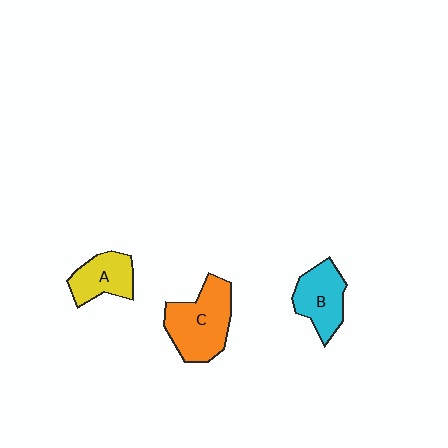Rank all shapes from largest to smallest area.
From largest to smallest: C (orange), B (cyan), A (yellow).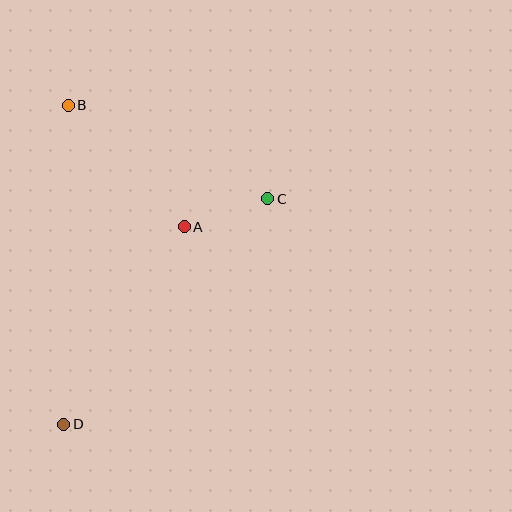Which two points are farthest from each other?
Points B and D are farthest from each other.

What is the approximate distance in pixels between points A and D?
The distance between A and D is approximately 232 pixels.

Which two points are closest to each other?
Points A and C are closest to each other.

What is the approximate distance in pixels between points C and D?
The distance between C and D is approximately 304 pixels.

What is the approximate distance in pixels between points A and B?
The distance between A and B is approximately 168 pixels.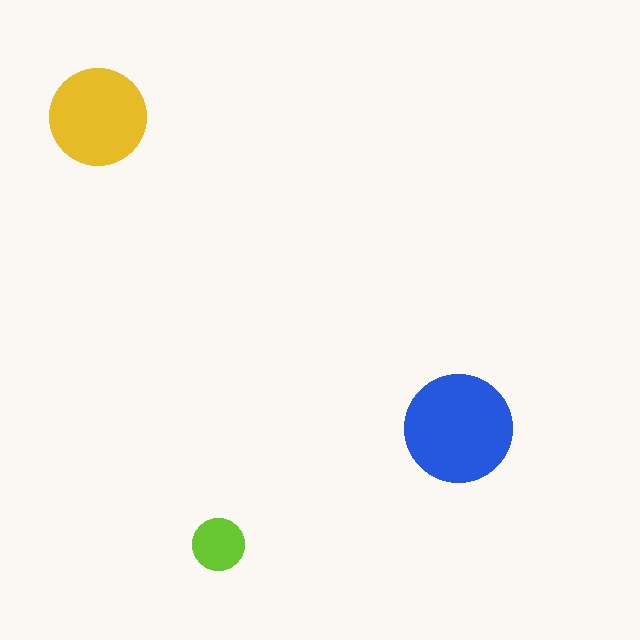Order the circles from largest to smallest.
the blue one, the yellow one, the lime one.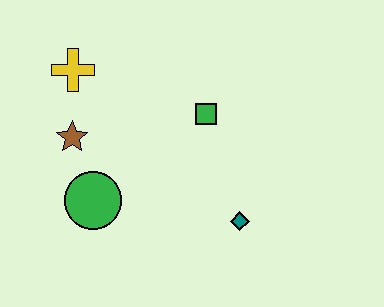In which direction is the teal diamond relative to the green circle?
The teal diamond is to the right of the green circle.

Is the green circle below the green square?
Yes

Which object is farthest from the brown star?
The teal diamond is farthest from the brown star.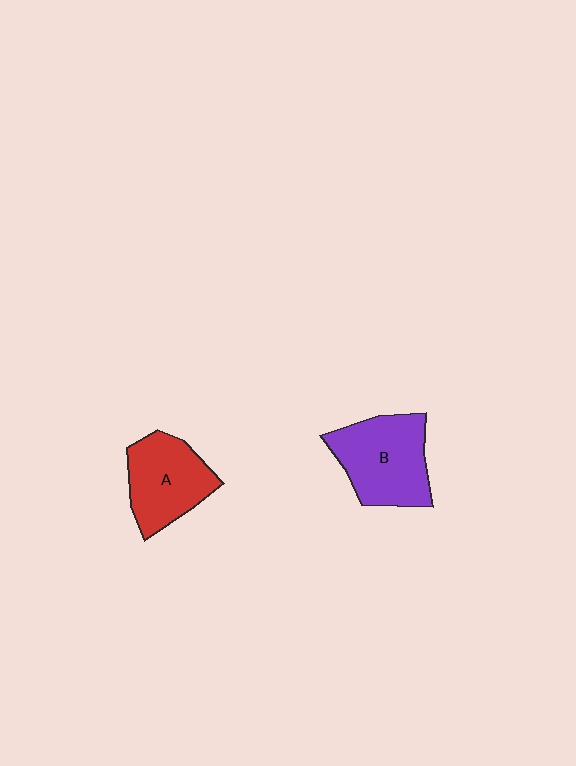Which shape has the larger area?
Shape B (purple).